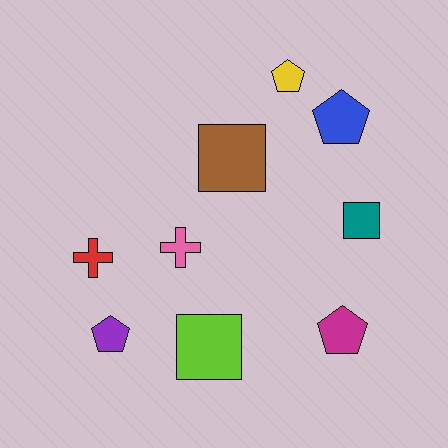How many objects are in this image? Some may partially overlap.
There are 9 objects.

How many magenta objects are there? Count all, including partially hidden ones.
There is 1 magenta object.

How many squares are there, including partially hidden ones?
There are 3 squares.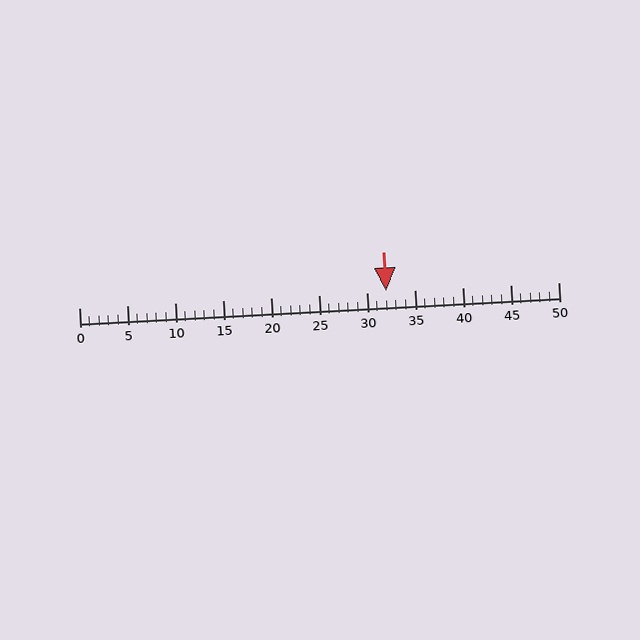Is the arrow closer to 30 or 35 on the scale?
The arrow is closer to 30.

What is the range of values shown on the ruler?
The ruler shows values from 0 to 50.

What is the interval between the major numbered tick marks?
The major tick marks are spaced 5 units apart.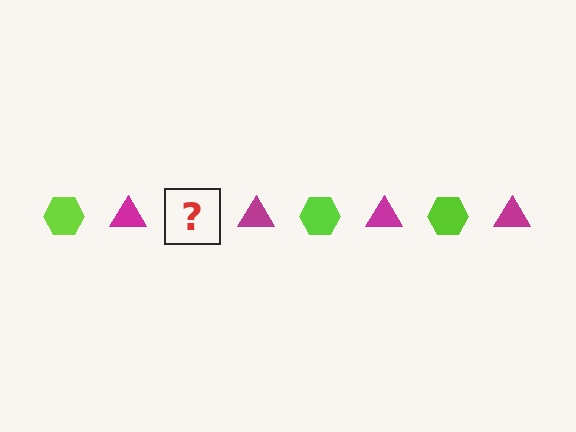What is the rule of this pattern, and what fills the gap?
The rule is that the pattern alternates between lime hexagon and magenta triangle. The gap should be filled with a lime hexagon.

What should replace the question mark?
The question mark should be replaced with a lime hexagon.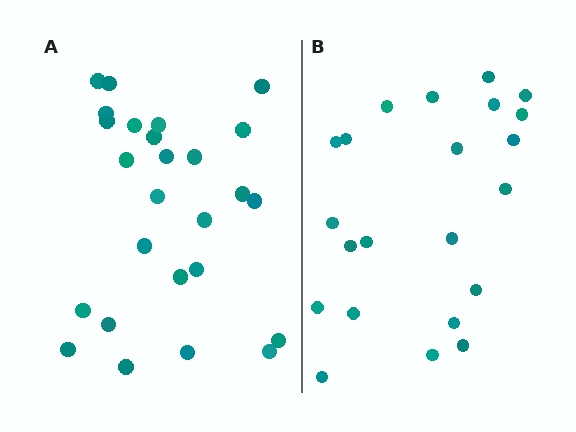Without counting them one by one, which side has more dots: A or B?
Region A (the left region) has more dots.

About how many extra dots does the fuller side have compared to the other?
Region A has about 4 more dots than region B.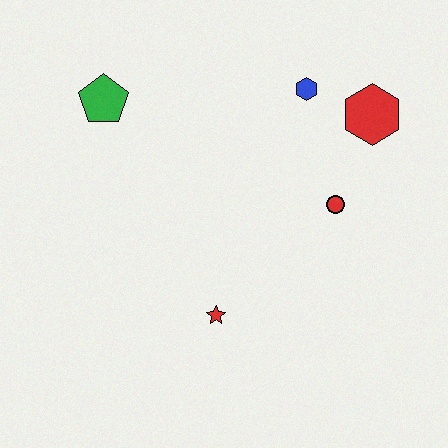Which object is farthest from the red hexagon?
The green pentagon is farthest from the red hexagon.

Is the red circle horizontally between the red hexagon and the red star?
Yes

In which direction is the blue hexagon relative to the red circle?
The blue hexagon is above the red circle.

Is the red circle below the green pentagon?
Yes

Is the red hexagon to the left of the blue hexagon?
No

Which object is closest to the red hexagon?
The blue hexagon is closest to the red hexagon.